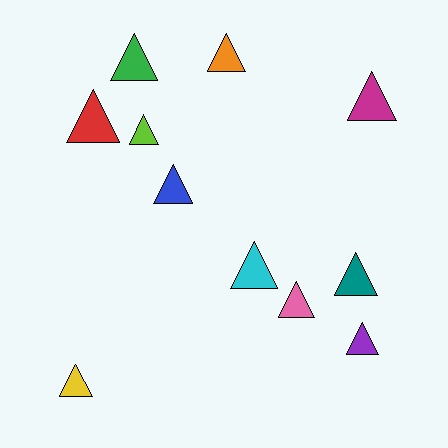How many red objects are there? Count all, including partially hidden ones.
There is 1 red object.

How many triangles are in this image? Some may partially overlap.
There are 11 triangles.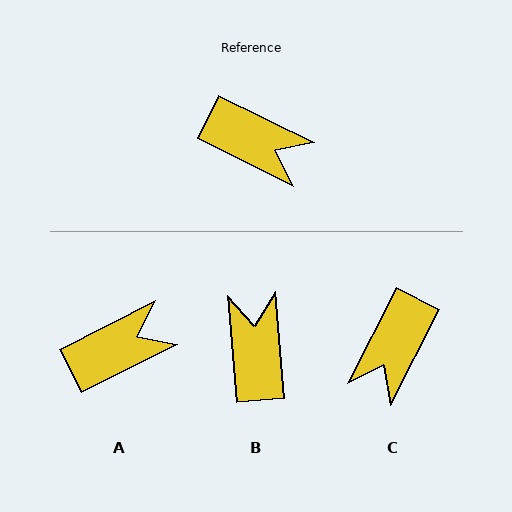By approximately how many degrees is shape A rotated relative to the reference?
Approximately 53 degrees counter-clockwise.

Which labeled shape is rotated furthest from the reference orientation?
B, about 121 degrees away.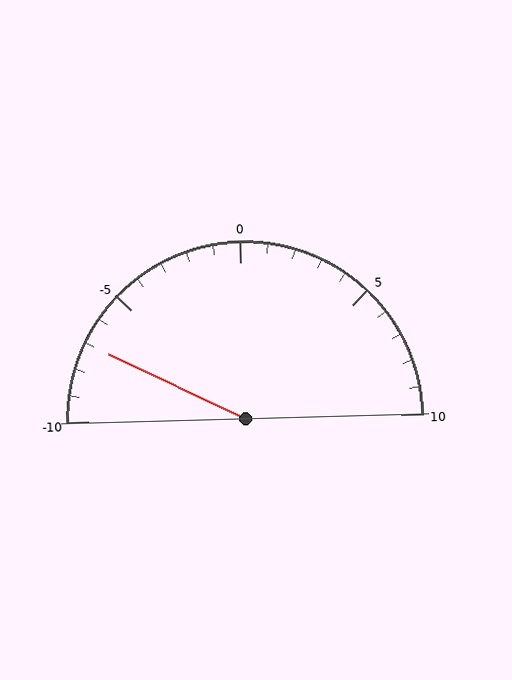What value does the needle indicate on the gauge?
The needle indicates approximately -7.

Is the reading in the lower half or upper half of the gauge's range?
The reading is in the lower half of the range (-10 to 10).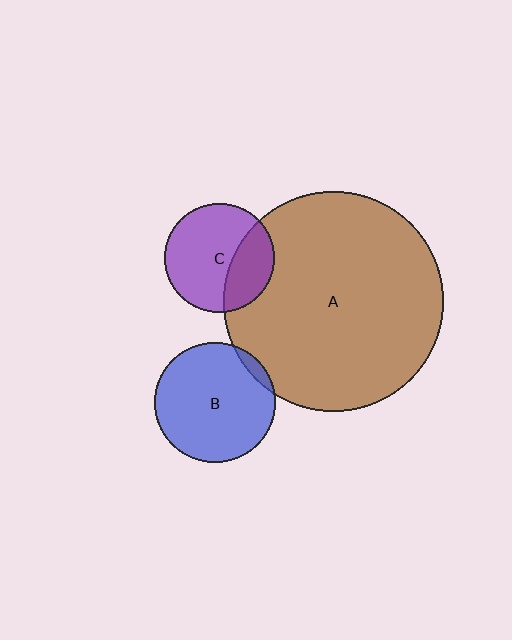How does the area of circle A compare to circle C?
Approximately 4.0 times.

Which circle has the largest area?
Circle A (brown).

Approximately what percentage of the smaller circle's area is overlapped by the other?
Approximately 30%.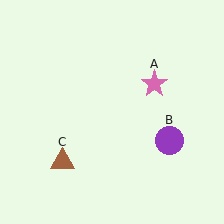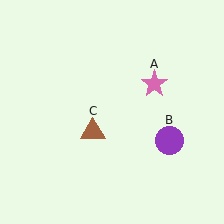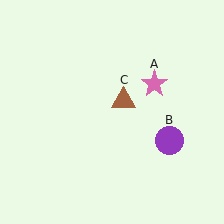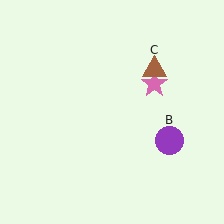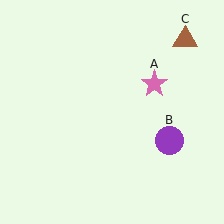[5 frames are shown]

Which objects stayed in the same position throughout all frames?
Pink star (object A) and purple circle (object B) remained stationary.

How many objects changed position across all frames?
1 object changed position: brown triangle (object C).